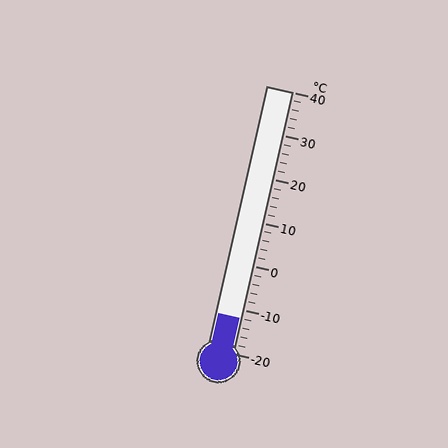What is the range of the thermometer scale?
The thermometer scale ranges from -20°C to 40°C.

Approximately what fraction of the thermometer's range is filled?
The thermometer is filled to approximately 15% of its range.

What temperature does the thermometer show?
The thermometer shows approximately -12°C.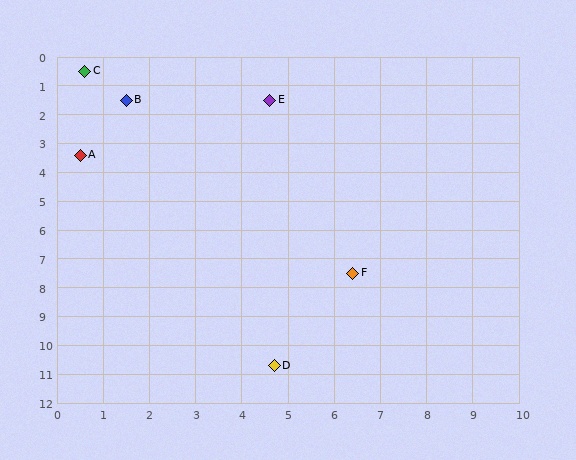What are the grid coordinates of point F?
Point F is at approximately (6.4, 7.5).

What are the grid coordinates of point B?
Point B is at approximately (1.5, 1.5).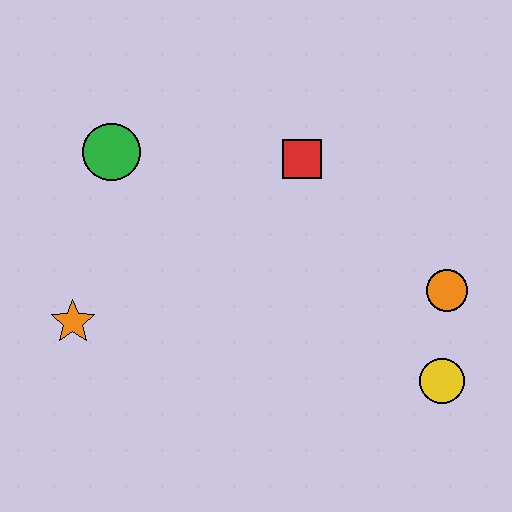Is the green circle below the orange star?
No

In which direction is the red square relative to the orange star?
The red square is to the right of the orange star.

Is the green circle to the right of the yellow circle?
No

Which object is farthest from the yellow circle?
The green circle is farthest from the yellow circle.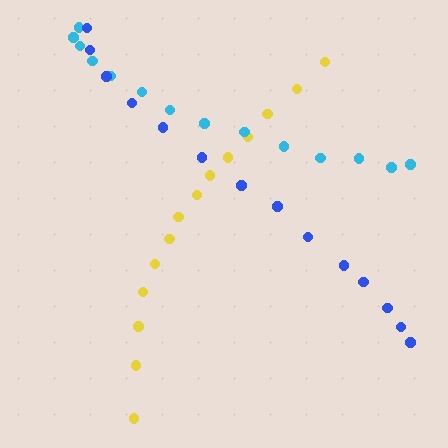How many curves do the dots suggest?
There are 3 distinct paths.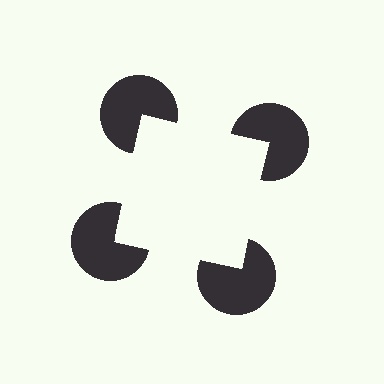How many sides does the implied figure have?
4 sides.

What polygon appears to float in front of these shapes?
An illusory square — its edges are inferred from the aligned wedge cuts in the pac-man discs, not physically drawn.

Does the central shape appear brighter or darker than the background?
It typically appears slightly brighter than the background, even though no actual brightness change is drawn.